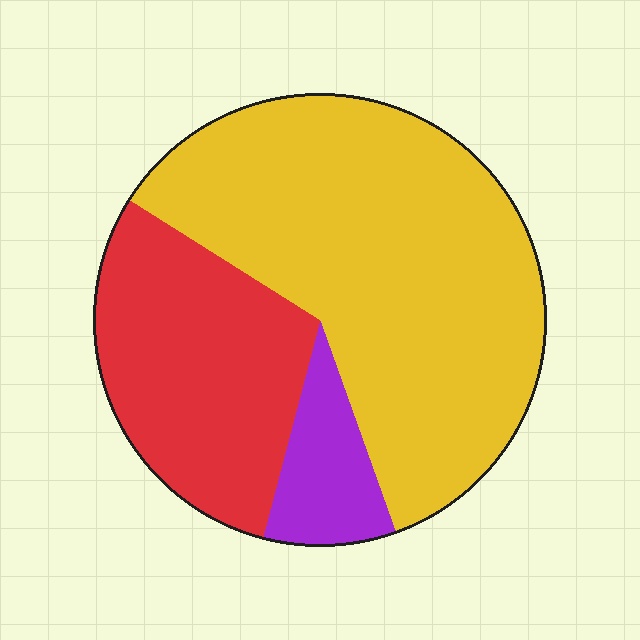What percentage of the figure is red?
Red takes up about one third (1/3) of the figure.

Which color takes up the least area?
Purple, at roughly 10%.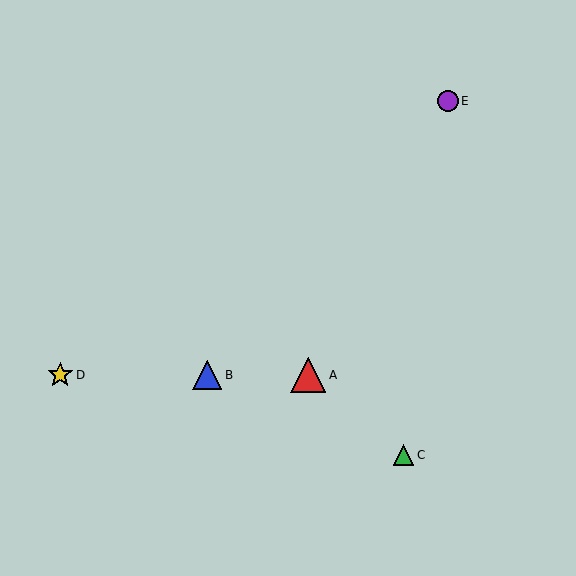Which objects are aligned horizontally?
Objects A, B, D are aligned horizontally.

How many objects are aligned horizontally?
3 objects (A, B, D) are aligned horizontally.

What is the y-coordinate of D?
Object D is at y≈375.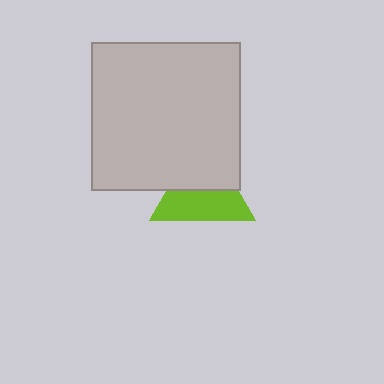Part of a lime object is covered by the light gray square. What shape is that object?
It is a triangle.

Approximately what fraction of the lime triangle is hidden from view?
Roughly 46% of the lime triangle is hidden behind the light gray square.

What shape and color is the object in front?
The object in front is a light gray square.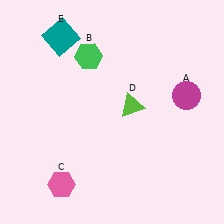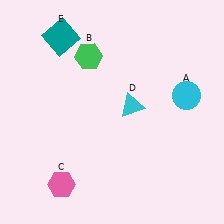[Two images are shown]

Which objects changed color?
A changed from magenta to cyan. D changed from lime to cyan.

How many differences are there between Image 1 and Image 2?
There are 2 differences between the two images.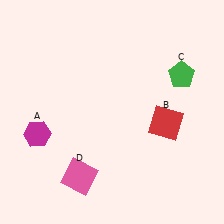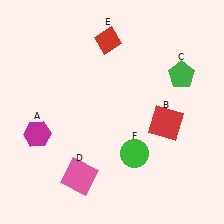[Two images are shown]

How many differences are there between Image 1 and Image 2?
There are 2 differences between the two images.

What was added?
A red diamond (E), a green circle (F) were added in Image 2.